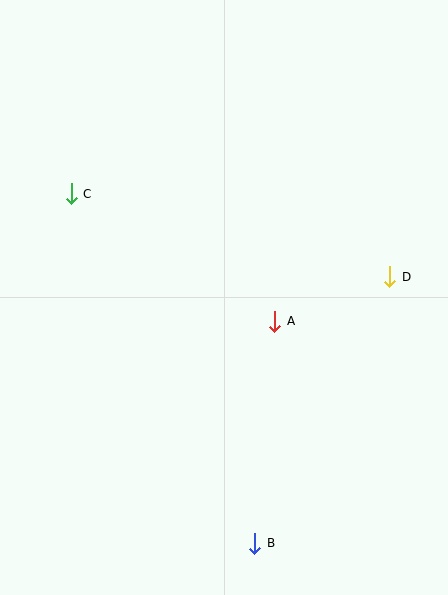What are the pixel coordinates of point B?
Point B is at (255, 543).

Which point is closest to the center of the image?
Point A at (275, 321) is closest to the center.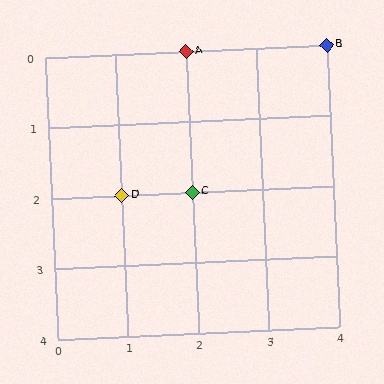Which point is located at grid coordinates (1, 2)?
Point D is at (1, 2).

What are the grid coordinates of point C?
Point C is at grid coordinates (2, 2).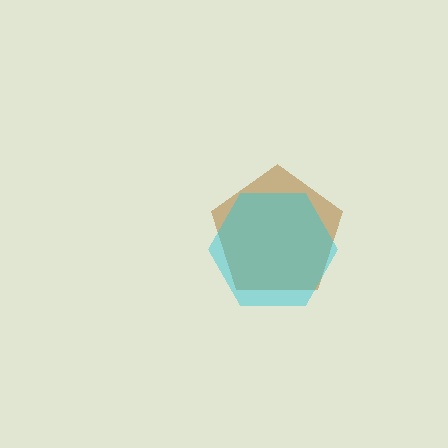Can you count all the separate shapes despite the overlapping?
Yes, there are 2 separate shapes.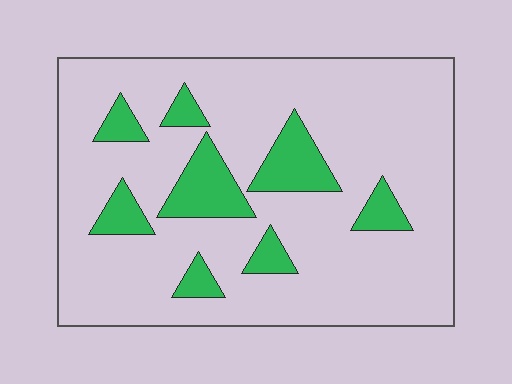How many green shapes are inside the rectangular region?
8.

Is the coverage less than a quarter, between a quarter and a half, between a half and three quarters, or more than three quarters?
Less than a quarter.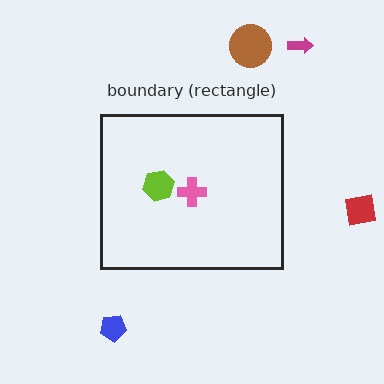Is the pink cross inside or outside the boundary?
Inside.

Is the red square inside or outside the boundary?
Outside.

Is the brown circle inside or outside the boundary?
Outside.